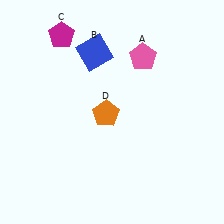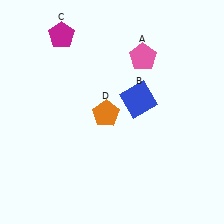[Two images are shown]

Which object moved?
The blue square (B) moved down.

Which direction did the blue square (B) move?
The blue square (B) moved down.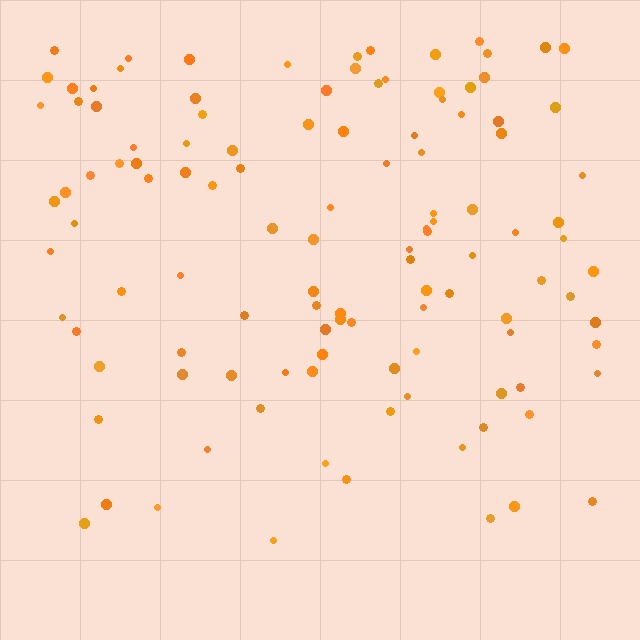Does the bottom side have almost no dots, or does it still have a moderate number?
Still a moderate number, just noticeably fewer than the top.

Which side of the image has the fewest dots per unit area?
The bottom.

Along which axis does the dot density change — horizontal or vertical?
Vertical.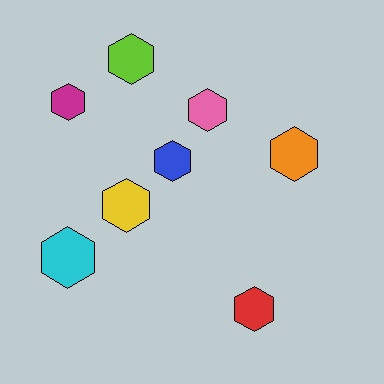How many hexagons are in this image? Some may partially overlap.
There are 8 hexagons.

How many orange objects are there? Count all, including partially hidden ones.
There is 1 orange object.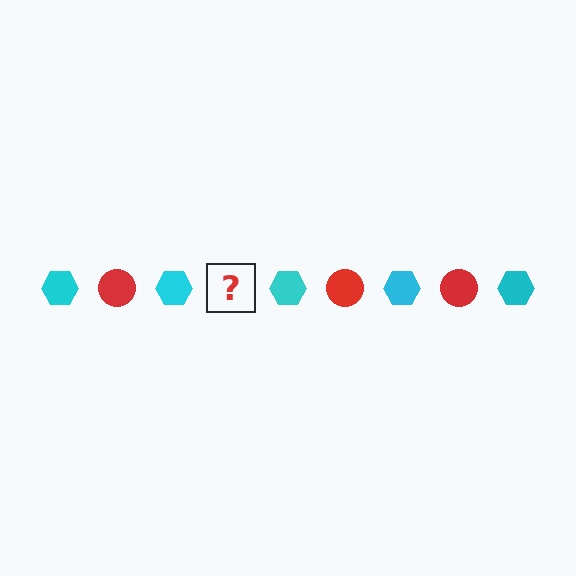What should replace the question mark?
The question mark should be replaced with a red circle.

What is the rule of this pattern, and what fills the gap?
The rule is that the pattern alternates between cyan hexagon and red circle. The gap should be filled with a red circle.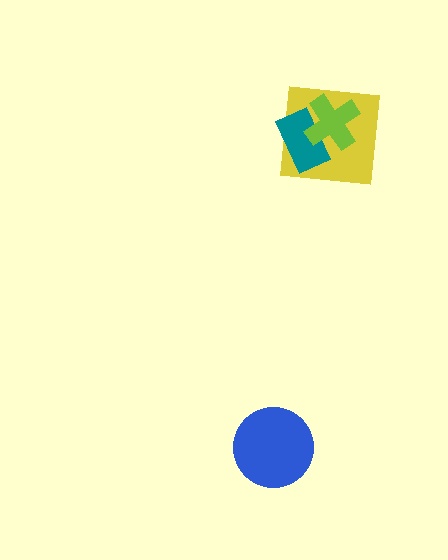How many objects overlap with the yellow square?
2 objects overlap with the yellow square.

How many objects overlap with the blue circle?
0 objects overlap with the blue circle.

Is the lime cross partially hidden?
No, no other shape covers it.